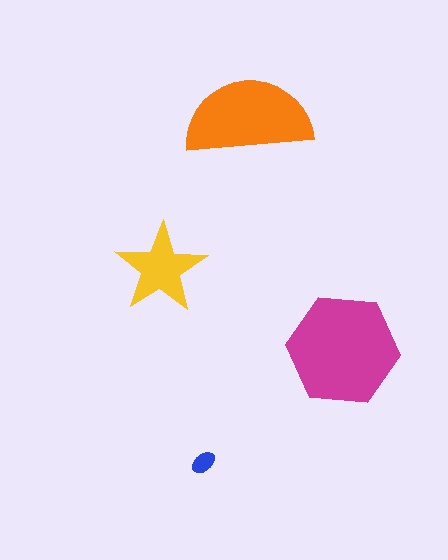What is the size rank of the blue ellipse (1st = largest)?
4th.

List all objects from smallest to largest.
The blue ellipse, the yellow star, the orange semicircle, the magenta hexagon.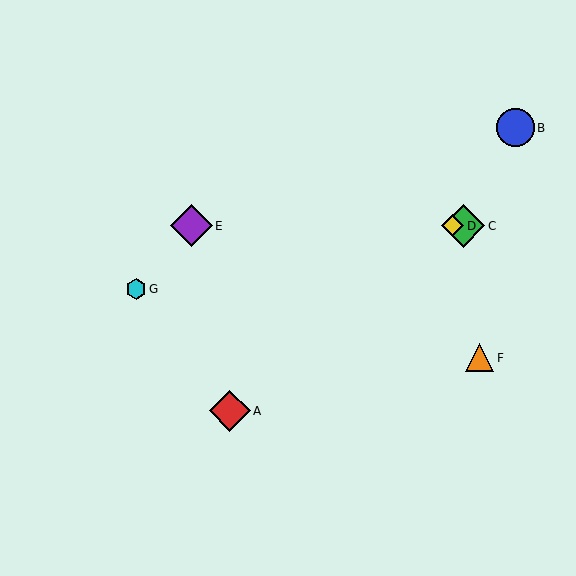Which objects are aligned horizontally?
Objects C, D, E are aligned horizontally.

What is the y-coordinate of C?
Object C is at y≈226.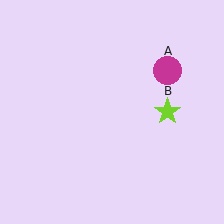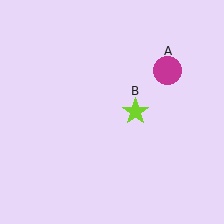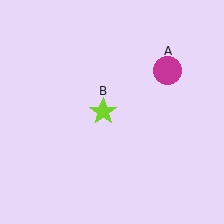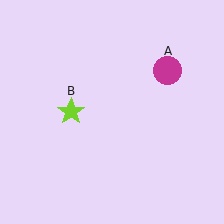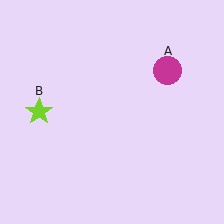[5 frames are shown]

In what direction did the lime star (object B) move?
The lime star (object B) moved left.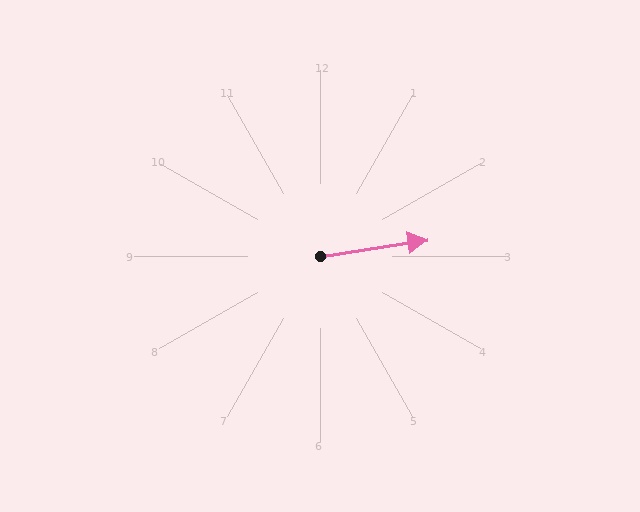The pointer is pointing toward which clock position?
Roughly 3 o'clock.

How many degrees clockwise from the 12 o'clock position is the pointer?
Approximately 81 degrees.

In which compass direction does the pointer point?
East.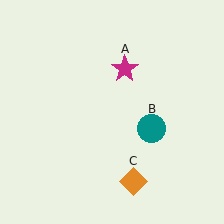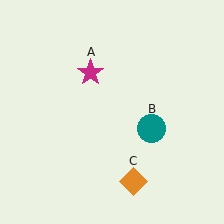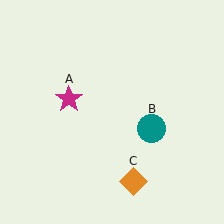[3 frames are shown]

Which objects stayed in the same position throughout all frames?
Teal circle (object B) and orange diamond (object C) remained stationary.